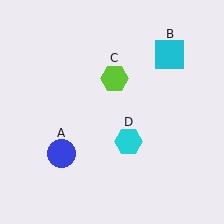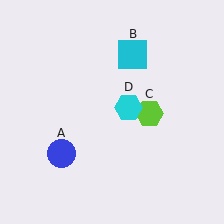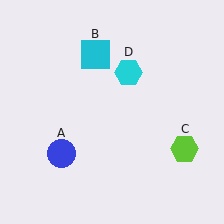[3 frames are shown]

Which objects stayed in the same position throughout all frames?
Blue circle (object A) remained stationary.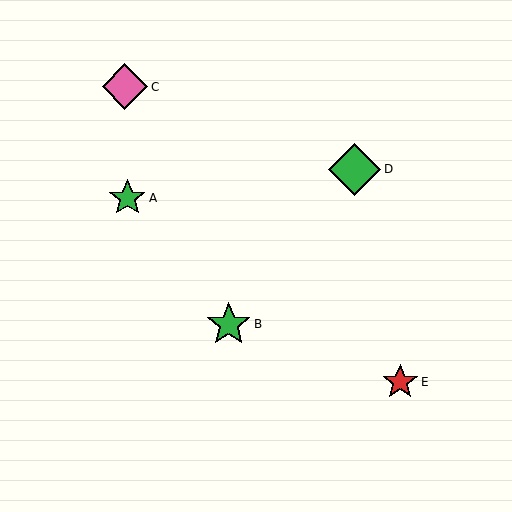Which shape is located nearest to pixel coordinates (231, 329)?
The green star (labeled B) at (229, 324) is nearest to that location.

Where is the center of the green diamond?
The center of the green diamond is at (354, 169).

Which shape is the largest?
The green diamond (labeled D) is the largest.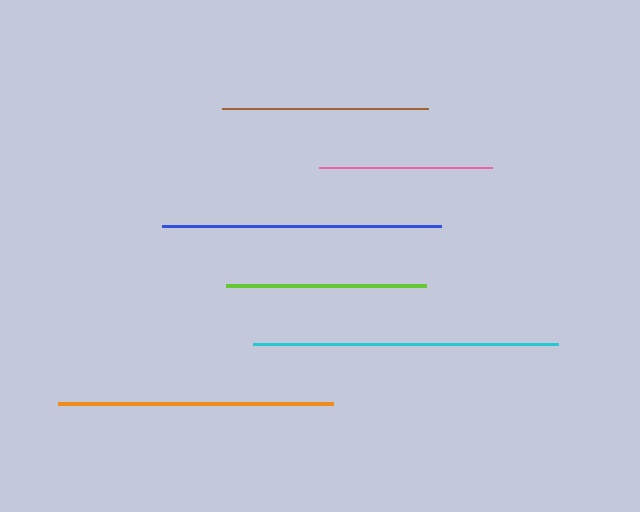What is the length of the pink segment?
The pink segment is approximately 173 pixels long.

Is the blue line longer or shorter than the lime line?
The blue line is longer than the lime line.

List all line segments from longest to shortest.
From longest to shortest: cyan, blue, orange, brown, lime, pink.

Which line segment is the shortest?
The pink line is the shortest at approximately 173 pixels.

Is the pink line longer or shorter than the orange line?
The orange line is longer than the pink line.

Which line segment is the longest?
The cyan line is the longest at approximately 305 pixels.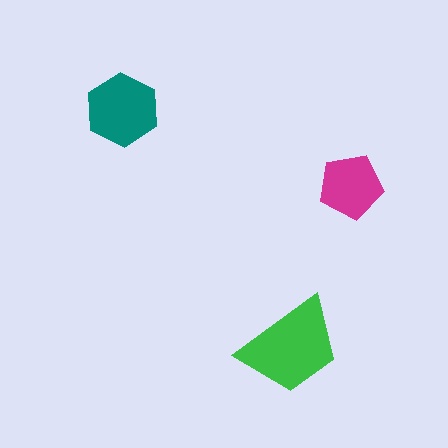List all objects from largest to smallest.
The green trapezoid, the teal hexagon, the magenta pentagon.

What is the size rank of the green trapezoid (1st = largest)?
1st.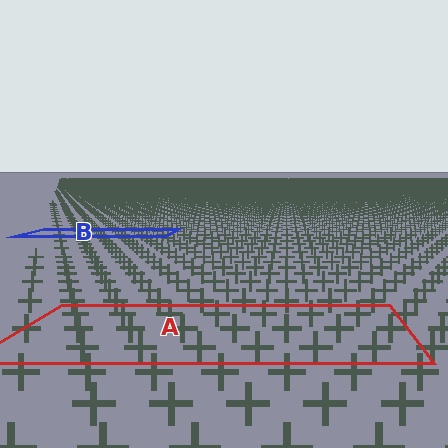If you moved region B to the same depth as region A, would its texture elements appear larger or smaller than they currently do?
They would appear larger. At a closer depth, the same texture elements are projected at a bigger on-screen size.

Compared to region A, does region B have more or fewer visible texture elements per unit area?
Region B has more texture elements per unit area — they are packed more densely because it is farther away.